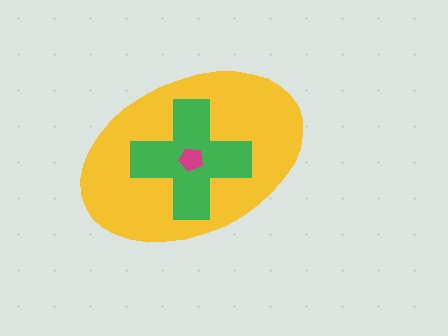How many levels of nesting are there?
3.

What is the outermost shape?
The yellow ellipse.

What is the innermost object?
The magenta pentagon.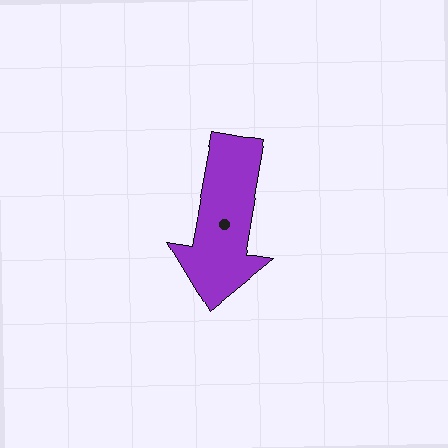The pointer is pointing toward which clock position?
Roughly 6 o'clock.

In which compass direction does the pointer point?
South.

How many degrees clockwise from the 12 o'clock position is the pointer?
Approximately 190 degrees.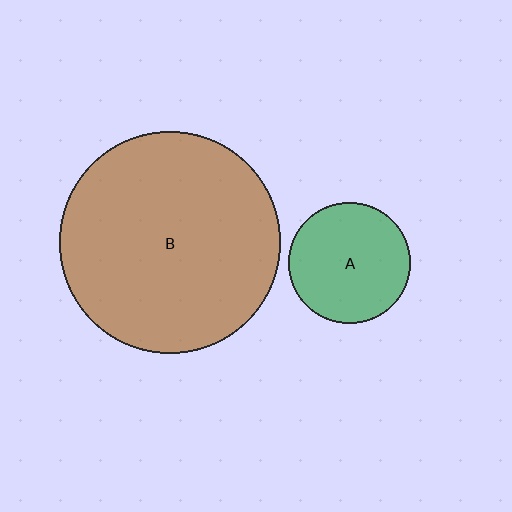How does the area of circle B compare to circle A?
Approximately 3.3 times.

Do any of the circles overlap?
No, none of the circles overlap.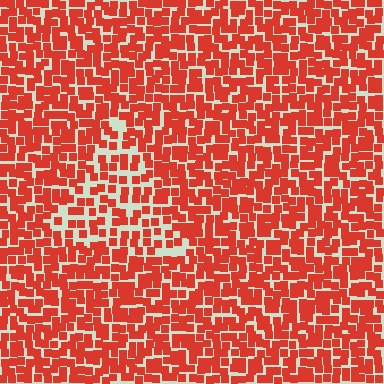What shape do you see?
I see a triangle.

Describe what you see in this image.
The image contains small red elements arranged at two different densities. A triangle-shaped region is visible where the elements are less densely packed than the surrounding area.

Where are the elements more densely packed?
The elements are more densely packed outside the triangle boundary.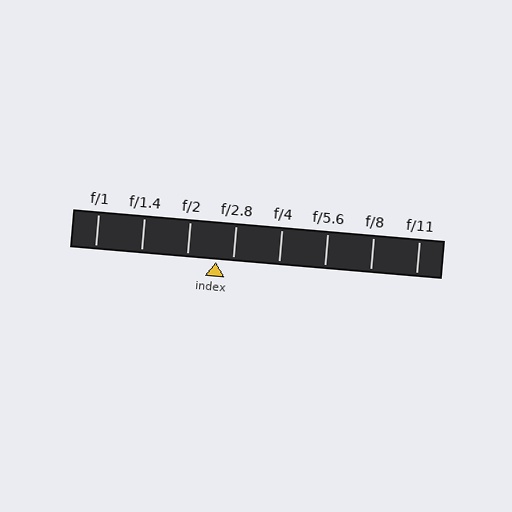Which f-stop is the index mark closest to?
The index mark is closest to f/2.8.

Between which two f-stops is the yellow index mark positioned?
The index mark is between f/2 and f/2.8.